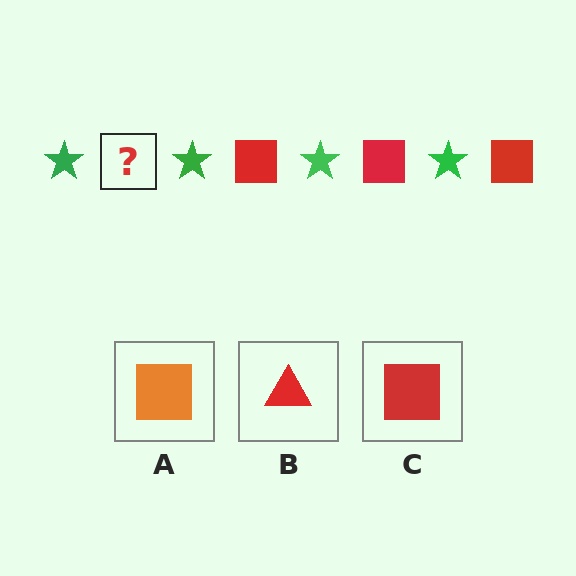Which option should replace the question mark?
Option C.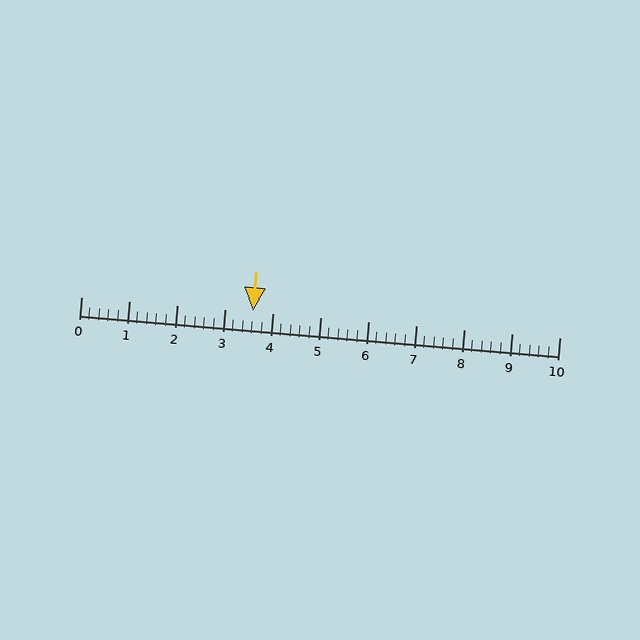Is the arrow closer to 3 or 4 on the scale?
The arrow is closer to 4.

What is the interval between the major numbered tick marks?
The major tick marks are spaced 1 units apart.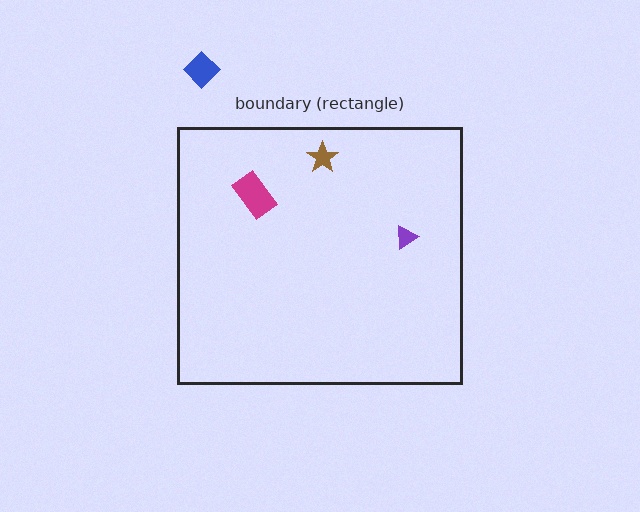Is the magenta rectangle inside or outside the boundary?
Inside.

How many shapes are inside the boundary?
3 inside, 1 outside.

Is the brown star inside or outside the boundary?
Inside.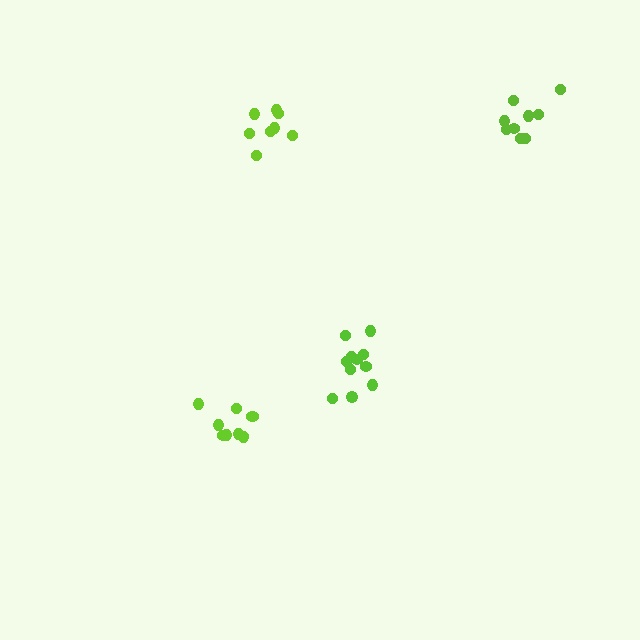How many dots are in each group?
Group 1: 10 dots, Group 2: 9 dots, Group 3: 11 dots, Group 4: 8 dots (38 total).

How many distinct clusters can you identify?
There are 4 distinct clusters.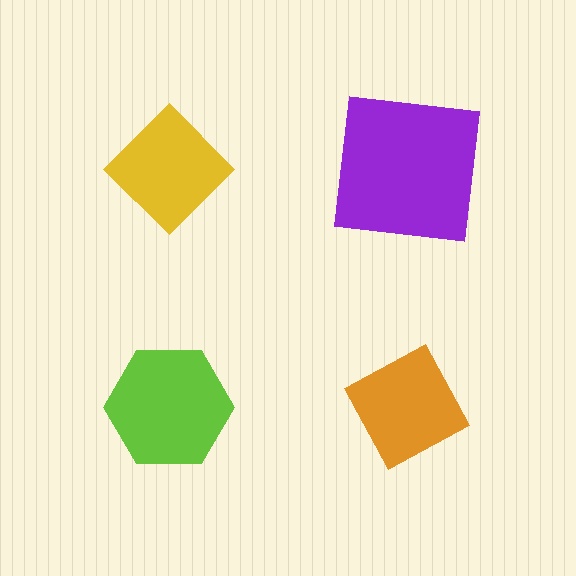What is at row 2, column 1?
A lime hexagon.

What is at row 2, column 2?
An orange diamond.